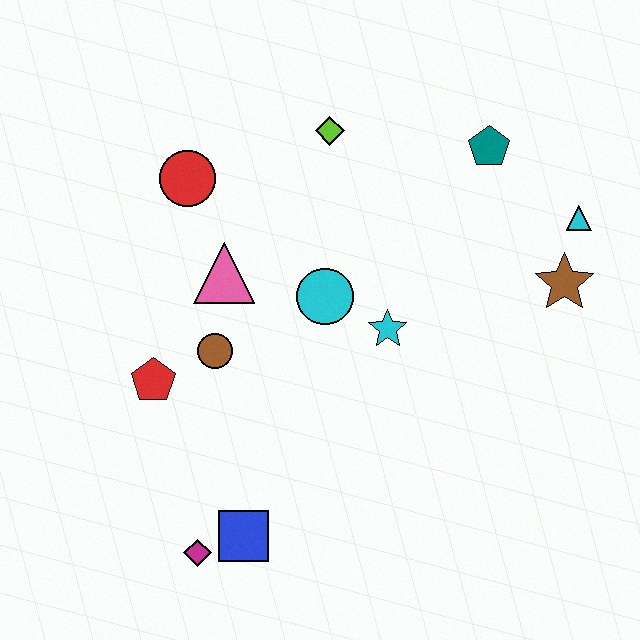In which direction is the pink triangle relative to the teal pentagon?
The pink triangle is to the left of the teal pentagon.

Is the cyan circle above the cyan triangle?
No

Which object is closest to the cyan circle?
The cyan star is closest to the cyan circle.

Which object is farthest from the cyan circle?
The magenta diamond is farthest from the cyan circle.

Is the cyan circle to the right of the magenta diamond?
Yes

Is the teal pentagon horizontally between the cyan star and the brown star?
Yes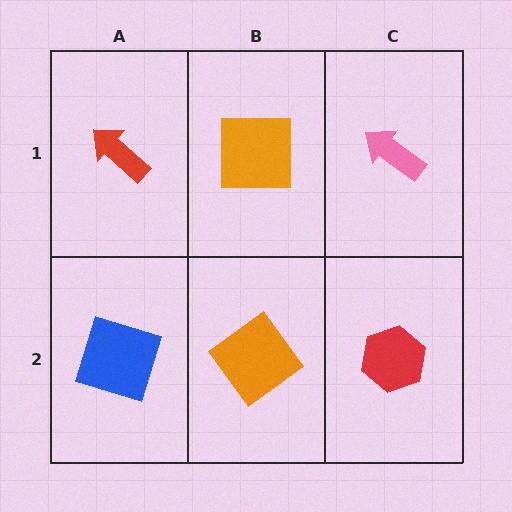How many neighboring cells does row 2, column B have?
3.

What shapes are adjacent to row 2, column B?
An orange square (row 1, column B), a blue square (row 2, column A), a red hexagon (row 2, column C).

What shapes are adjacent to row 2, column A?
A red arrow (row 1, column A), an orange diamond (row 2, column B).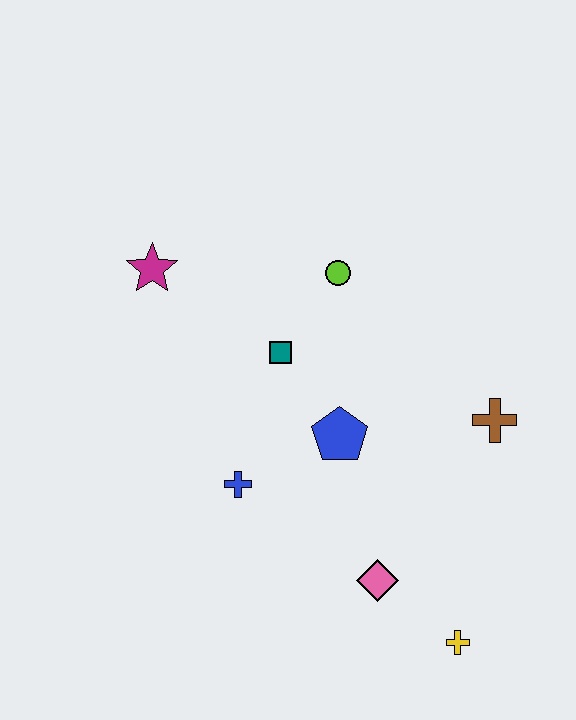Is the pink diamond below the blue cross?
Yes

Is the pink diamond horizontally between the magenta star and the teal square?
No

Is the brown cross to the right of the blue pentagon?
Yes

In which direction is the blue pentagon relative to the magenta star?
The blue pentagon is to the right of the magenta star.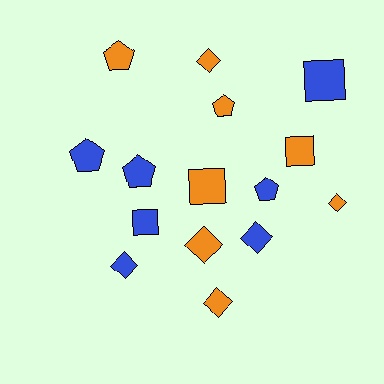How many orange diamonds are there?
There are 4 orange diamonds.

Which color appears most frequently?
Orange, with 8 objects.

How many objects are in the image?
There are 15 objects.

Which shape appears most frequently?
Diamond, with 6 objects.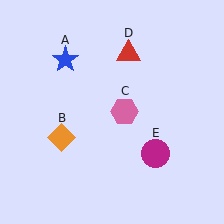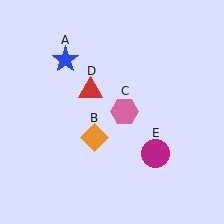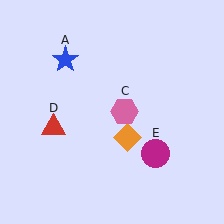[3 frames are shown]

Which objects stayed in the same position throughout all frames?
Blue star (object A) and pink hexagon (object C) and magenta circle (object E) remained stationary.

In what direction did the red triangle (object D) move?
The red triangle (object D) moved down and to the left.